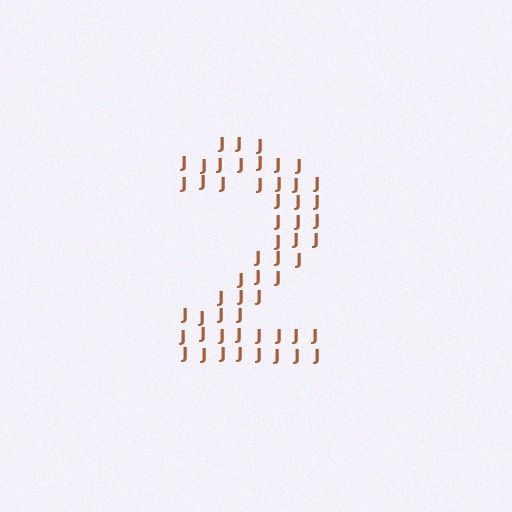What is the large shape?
The large shape is the digit 2.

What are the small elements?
The small elements are letter J's.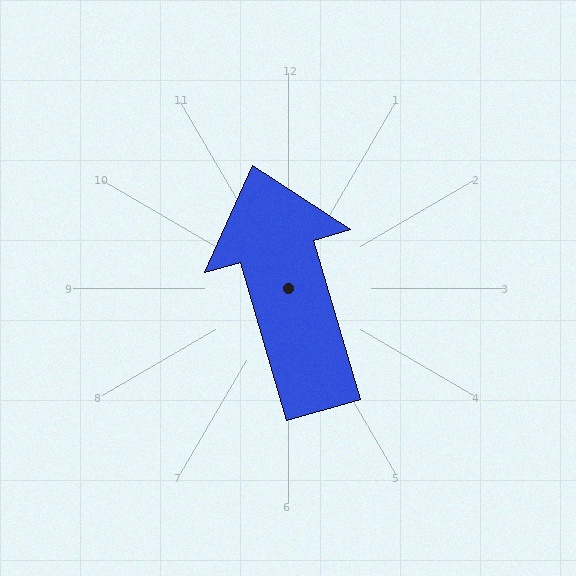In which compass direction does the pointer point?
North.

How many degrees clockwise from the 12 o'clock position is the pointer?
Approximately 344 degrees.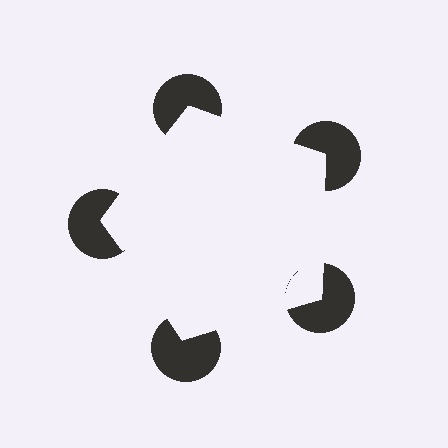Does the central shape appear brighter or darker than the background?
It typically appears slightly brighter than the background, even though no actual brightness change is drawn.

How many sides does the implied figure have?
5 sides.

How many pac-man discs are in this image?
There are 5 — one at each vertex of the illusory pentagon.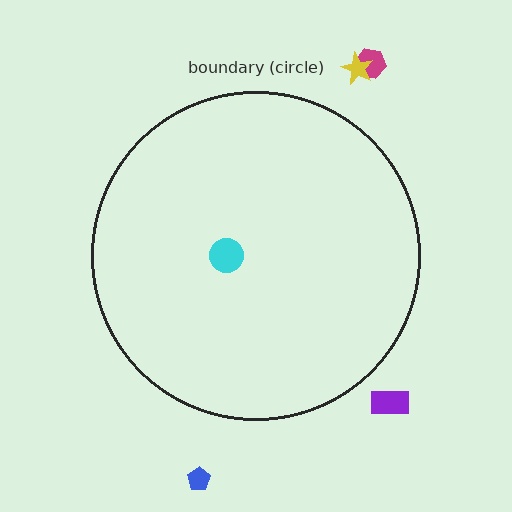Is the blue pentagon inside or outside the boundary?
Outside.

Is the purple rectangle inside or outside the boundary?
Outside.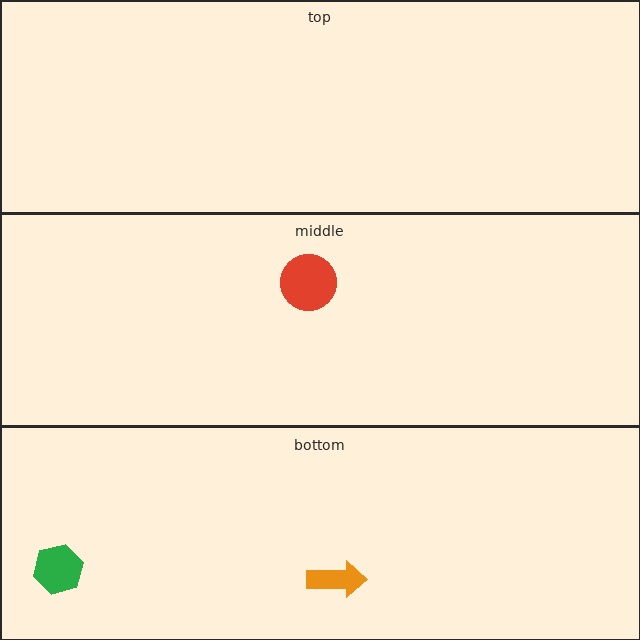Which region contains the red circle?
The middle region.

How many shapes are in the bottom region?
2.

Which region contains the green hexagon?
The bottom region.